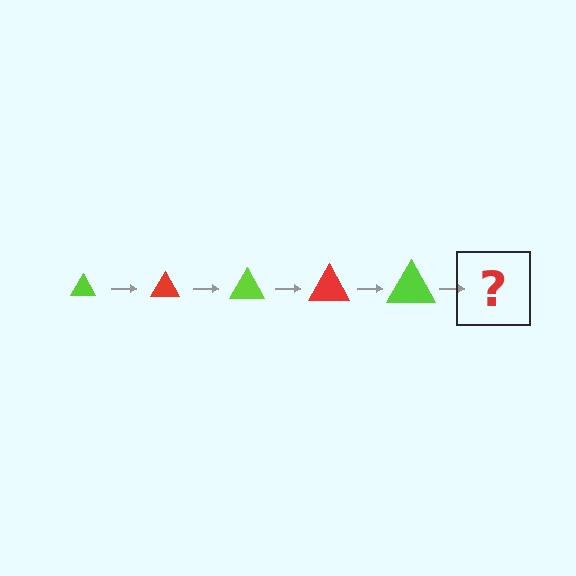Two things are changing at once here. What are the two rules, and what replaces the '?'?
The two rules are that the triangle grows larger each step and the color cycles through lime and red. The '?' should be a red triangle, larger than the previous one.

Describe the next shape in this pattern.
It should be a red triangle, larger than the previous one.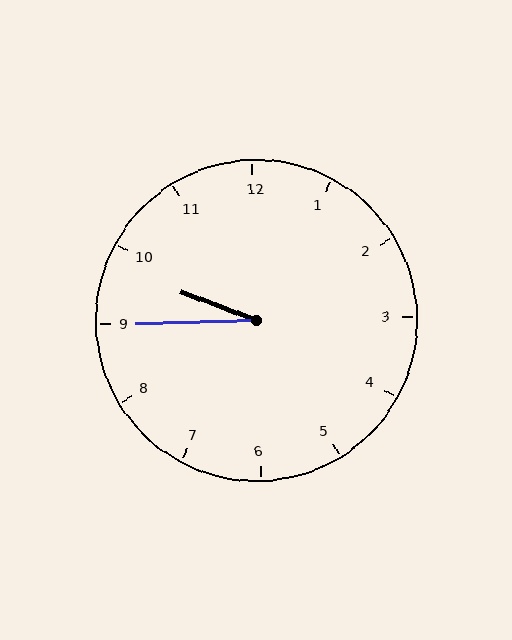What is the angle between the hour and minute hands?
Approximately 22 degrees.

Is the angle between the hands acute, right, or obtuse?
It is acute.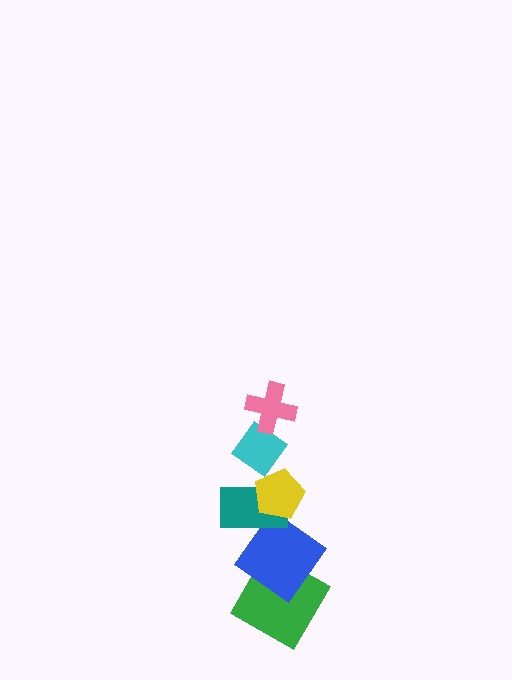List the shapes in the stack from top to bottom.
From top to bottom: the pink cross, the cyan diamond, the yellow pentagon, the teal rectangle, the blue diamond, the green diamond.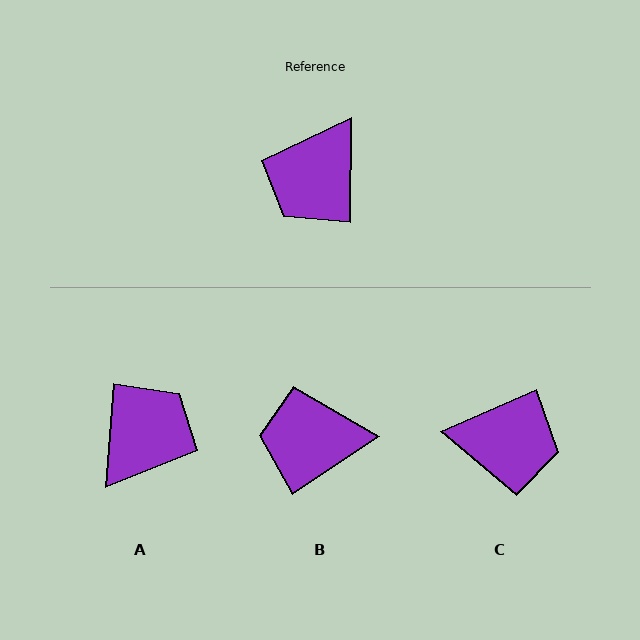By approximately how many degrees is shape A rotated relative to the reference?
Approximately 176 degrees counter-clockwise.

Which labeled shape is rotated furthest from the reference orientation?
A, about 176 degrees away.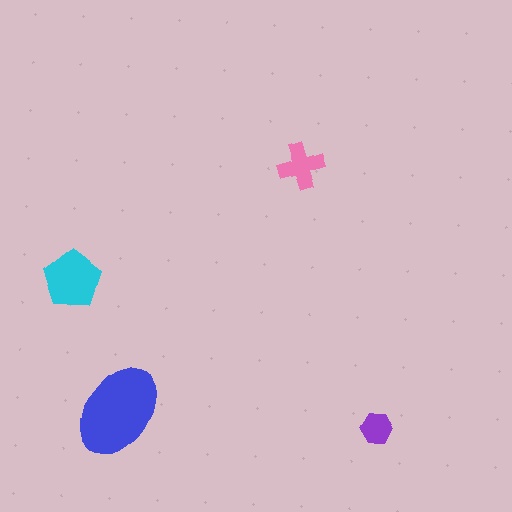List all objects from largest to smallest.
The blue ellipse, the cyan pentagon, the pink cross, the purple hexagon.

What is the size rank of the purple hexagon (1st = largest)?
4th.